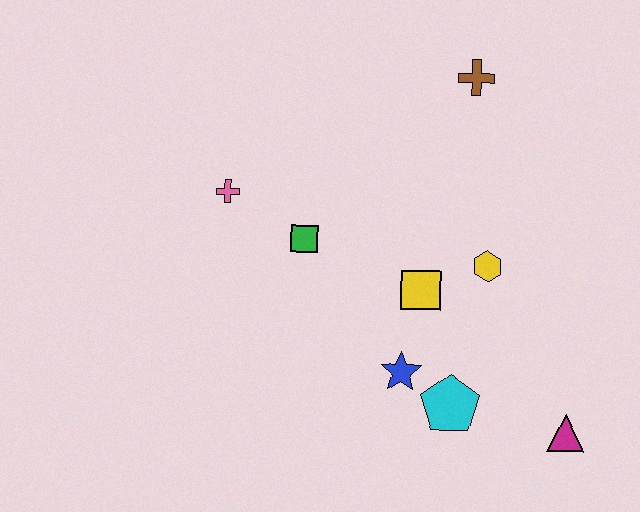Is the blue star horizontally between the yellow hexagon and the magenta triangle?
No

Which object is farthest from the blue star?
The brown cross is farthest from the blue star.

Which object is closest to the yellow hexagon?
The yellow square is closest to the yellow hexagon.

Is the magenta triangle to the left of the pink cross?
No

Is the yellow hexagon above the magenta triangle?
Yes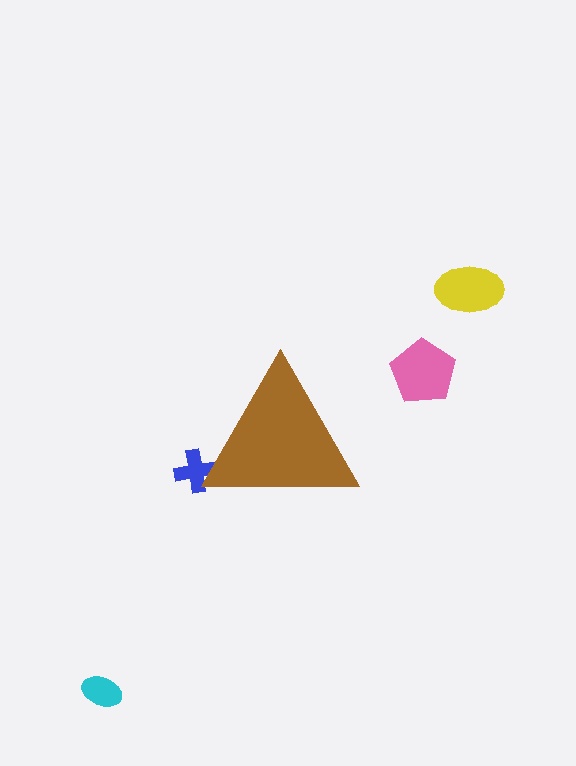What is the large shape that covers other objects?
A brown triangle.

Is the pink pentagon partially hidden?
No, the pink pentagon is fully visible.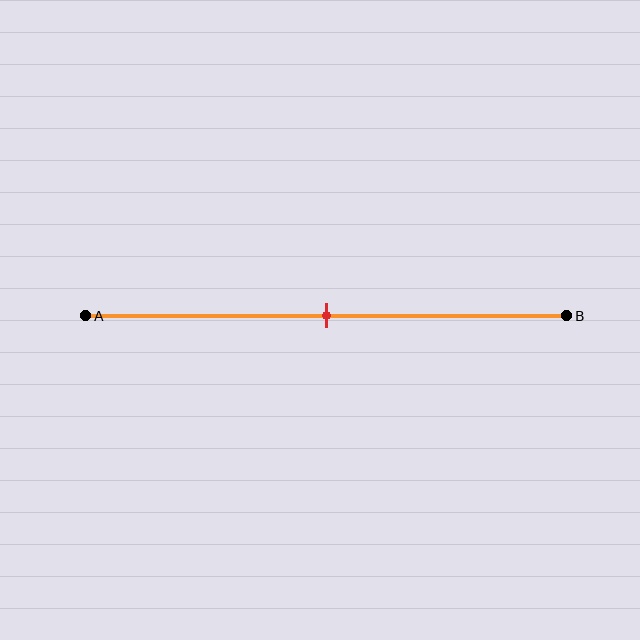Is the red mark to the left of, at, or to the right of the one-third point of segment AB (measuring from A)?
The red mark is to the right of the one-third point of segment AB.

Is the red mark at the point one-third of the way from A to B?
No, the mark is at about 50% from A, not at the 33% one-third point.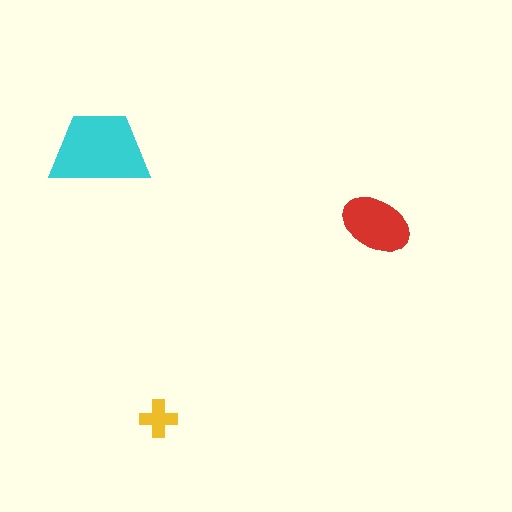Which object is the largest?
The cyan trapezoid.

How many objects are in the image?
There are 3 objects in the image.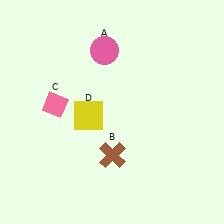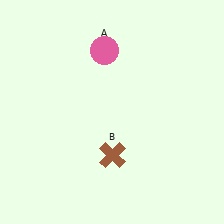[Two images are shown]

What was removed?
The pink diamond (C), the yellow square (D) were removed in Image 2.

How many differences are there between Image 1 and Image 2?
There are 2 differences between the two images.